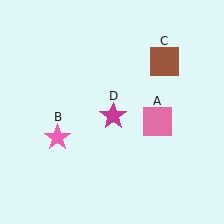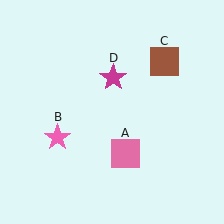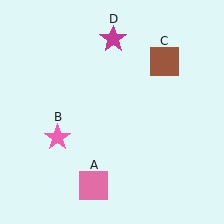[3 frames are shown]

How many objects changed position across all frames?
2 objects changed position: pink square (object A), magenta star (object D).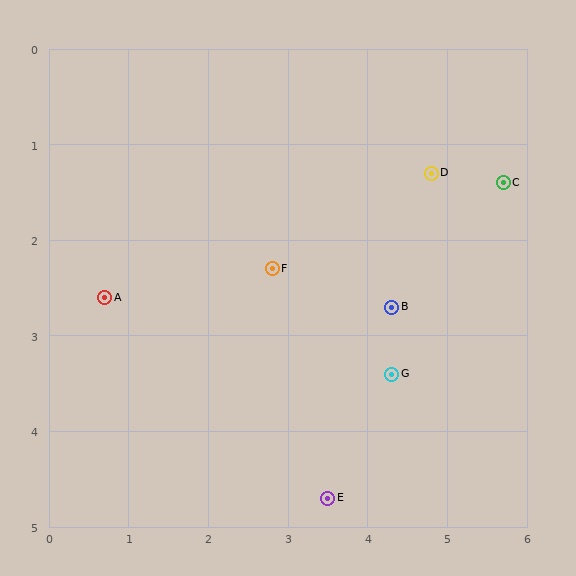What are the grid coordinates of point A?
Point A is at approximately (0.7, 2.6).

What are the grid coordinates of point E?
Point E is at approximately (3.5, 4.7).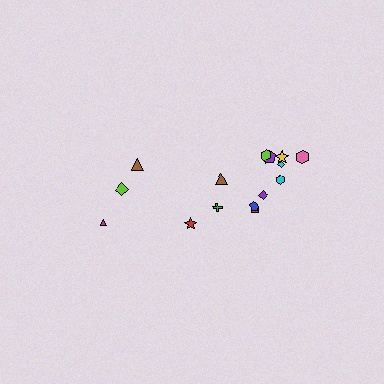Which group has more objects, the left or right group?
The right group.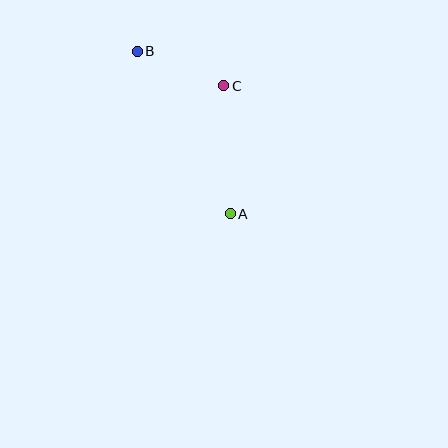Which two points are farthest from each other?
Points A and B are farthest from each other.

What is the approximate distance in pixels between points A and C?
The distance between A and C is approximately 128 pixels.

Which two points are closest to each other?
Points B and C are closest to each other.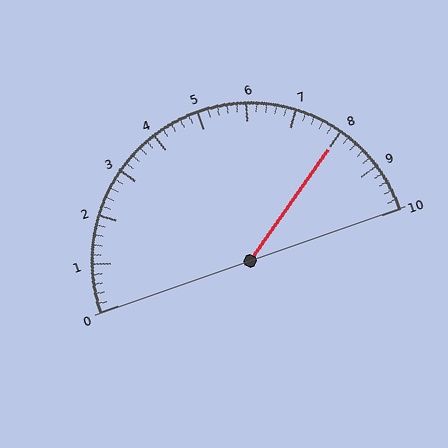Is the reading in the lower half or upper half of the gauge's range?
The reading is in the upper half of the range (0 to 10).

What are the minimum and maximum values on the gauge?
The gauge ranges from 0 to 10.